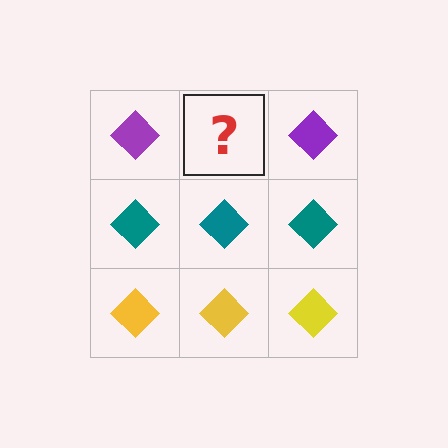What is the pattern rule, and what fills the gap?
The rule is that each row has a consistent color. The gap should be filled with a purple diamond.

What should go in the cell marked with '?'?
The missing cell should contain a purple diamond.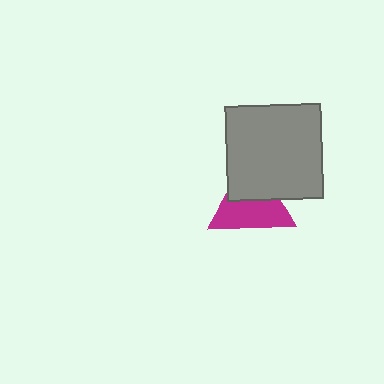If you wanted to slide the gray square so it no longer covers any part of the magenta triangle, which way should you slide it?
Slide it up — that is the most direct way to separate the two shapes.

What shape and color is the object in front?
The object in front is a gray square.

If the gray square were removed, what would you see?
You would see the complete magenta triangle.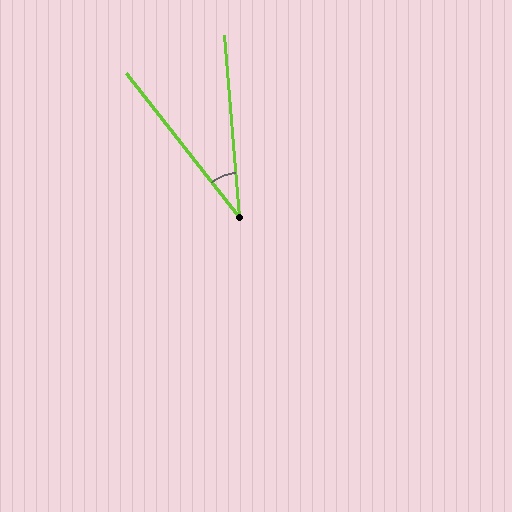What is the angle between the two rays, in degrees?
Approximately 34 degrees.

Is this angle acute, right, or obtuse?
It is acute.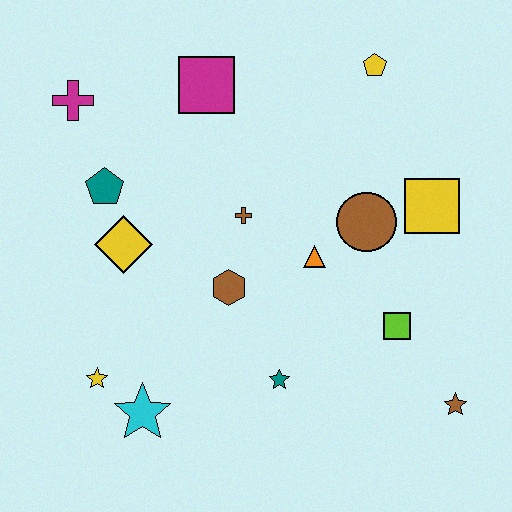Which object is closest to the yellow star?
The cyan star is closest to the yellow star.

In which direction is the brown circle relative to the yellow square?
The brown circle is to the left of the yellow square.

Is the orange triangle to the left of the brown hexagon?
No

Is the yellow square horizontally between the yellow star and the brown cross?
No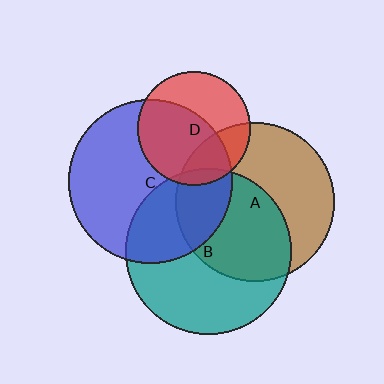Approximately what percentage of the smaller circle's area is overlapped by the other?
Approximately 5%.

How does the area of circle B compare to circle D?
Approximately 2.1 times.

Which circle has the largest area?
Circle B (teal).